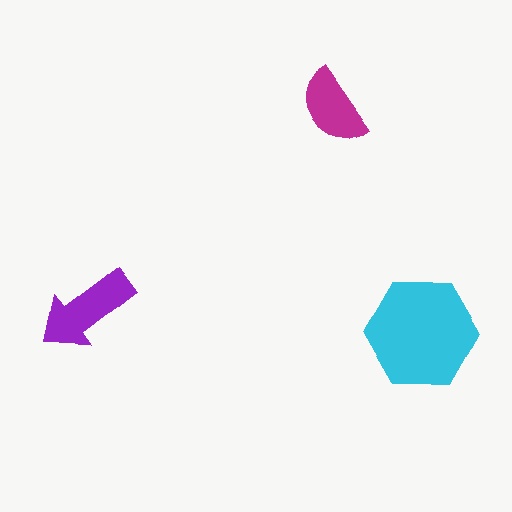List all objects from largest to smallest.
The cyan hexagon, the purple arrow, the magenta semicircle.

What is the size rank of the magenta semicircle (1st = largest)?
3rd.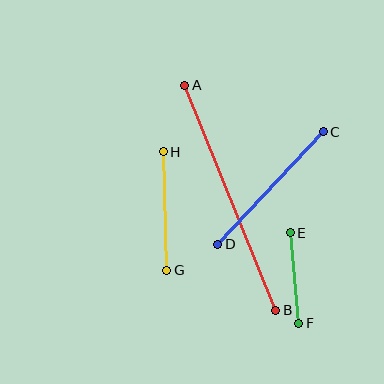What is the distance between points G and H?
The distance is approximately 119 pixels.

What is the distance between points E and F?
The distance is approximately 91 pixels.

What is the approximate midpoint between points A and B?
The midpoint is at approximately (230, 198) pixels.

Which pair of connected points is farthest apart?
Points A and B are farthest apart.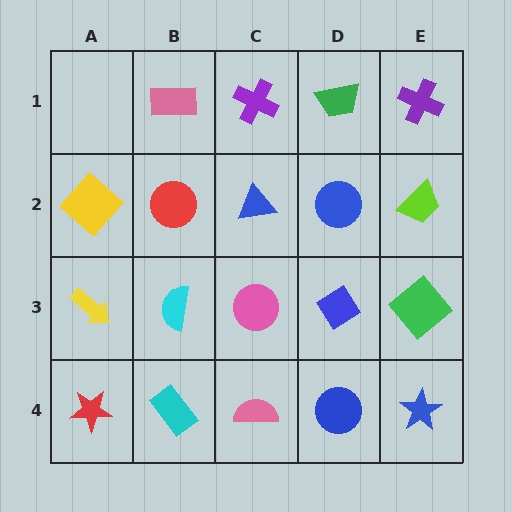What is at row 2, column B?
A red circle.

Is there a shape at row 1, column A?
No, that cell is empty.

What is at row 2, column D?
A blue circle.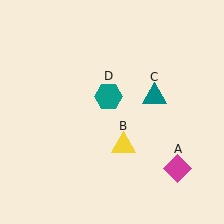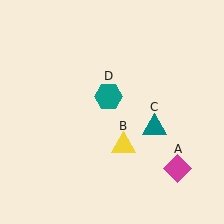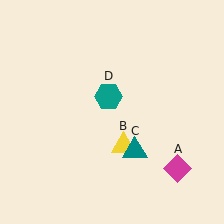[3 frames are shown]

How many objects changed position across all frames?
1 object changed position: teal triangle (object C).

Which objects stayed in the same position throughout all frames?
Magenta diamond (object A) and yellow triangle (object B) and teal hexagon (object D) remained stationary.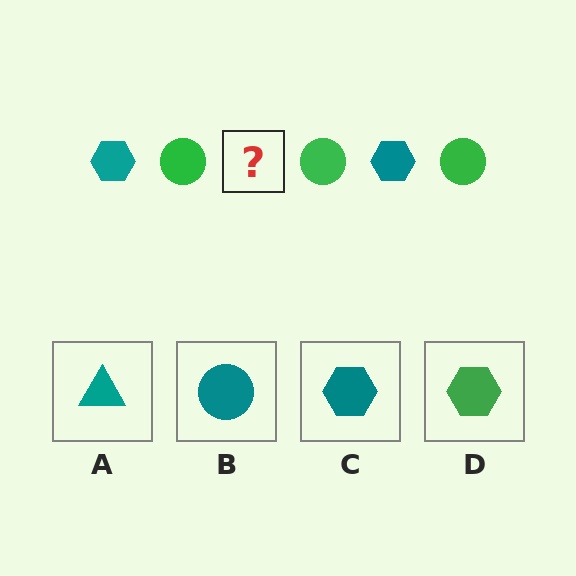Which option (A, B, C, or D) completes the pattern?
C.